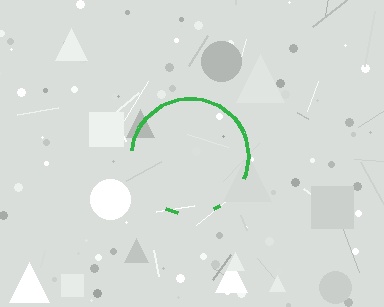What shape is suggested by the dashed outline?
The dashed outline suggests a circle.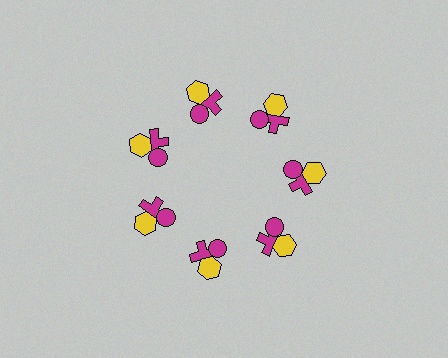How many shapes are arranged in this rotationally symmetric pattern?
There are 21 shapes, arranged in 7 groups of 3.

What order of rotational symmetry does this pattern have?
This pattern has 7-fold rotational symmetry.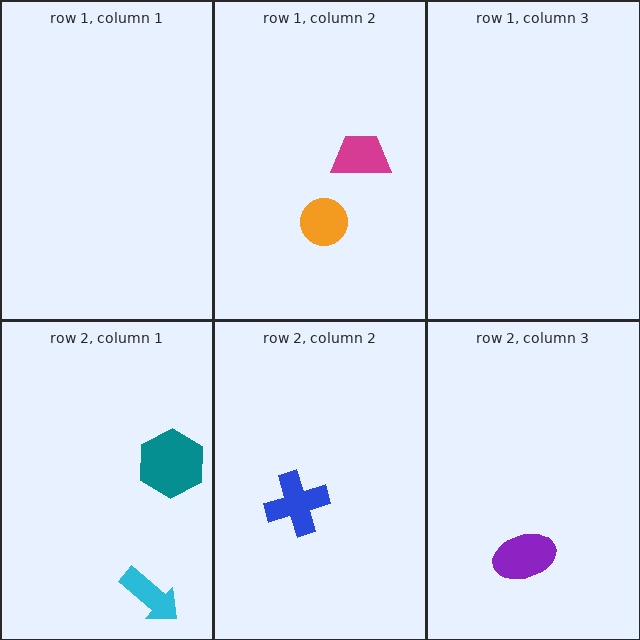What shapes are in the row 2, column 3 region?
The purple ellipse.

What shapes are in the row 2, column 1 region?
The cyan arrow, the teal hexagon.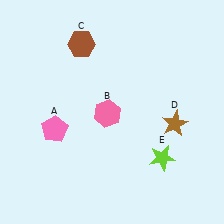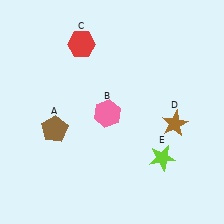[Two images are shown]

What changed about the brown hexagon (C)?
In Image 1, C is brown. In Image 2, it changed to red.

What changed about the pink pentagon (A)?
In Image 1, A is pink. In Image 2, it changed to brown.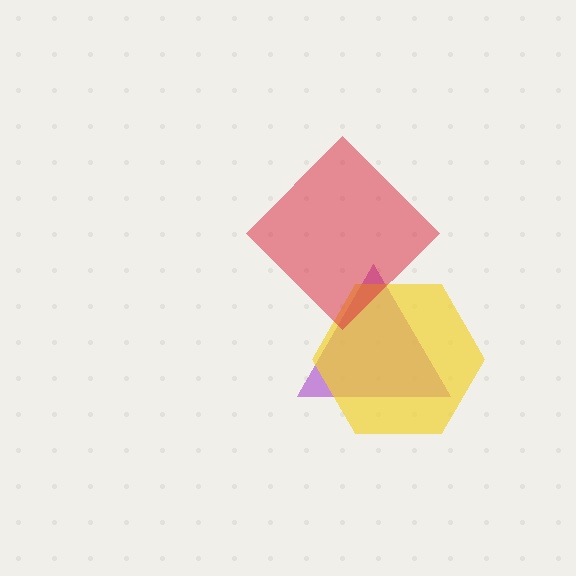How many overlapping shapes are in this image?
There are 3 overlapping shapes in the image.